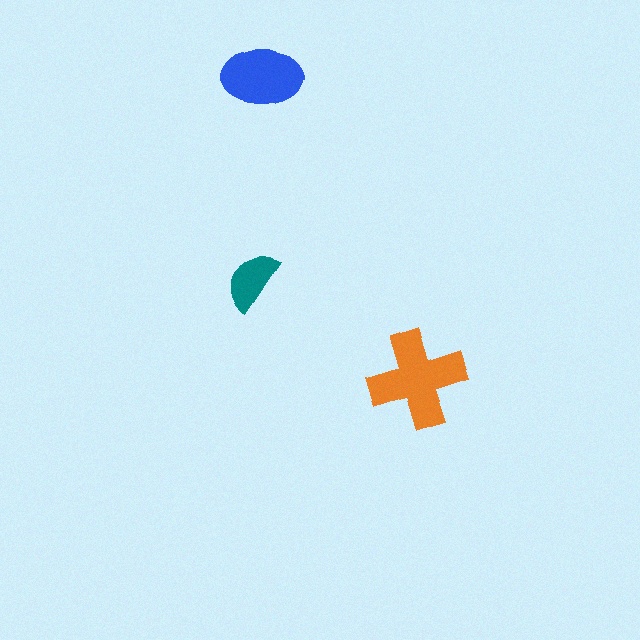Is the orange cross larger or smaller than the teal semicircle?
Larger.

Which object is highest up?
The blue ellipse is topmost.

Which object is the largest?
The orange cross.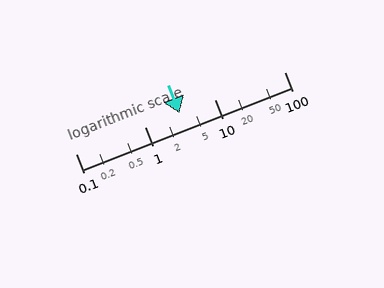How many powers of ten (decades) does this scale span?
The scale spans 3 decades, from 0.1 to 100.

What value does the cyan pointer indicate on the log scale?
The pointer indicates approximately 3.1.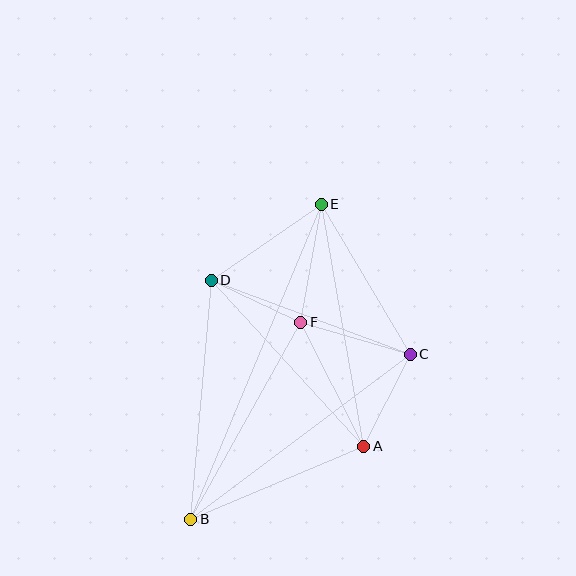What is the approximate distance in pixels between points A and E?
The distance between A and E is approximately 246 pixels.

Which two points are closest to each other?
Points D and F are closest to each other.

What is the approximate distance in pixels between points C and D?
The distance between C and D is approximately 212 pixels.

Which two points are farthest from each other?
Points B and E are farthest from each other.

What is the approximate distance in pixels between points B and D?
The distance between B and D is approximately 240 pixels.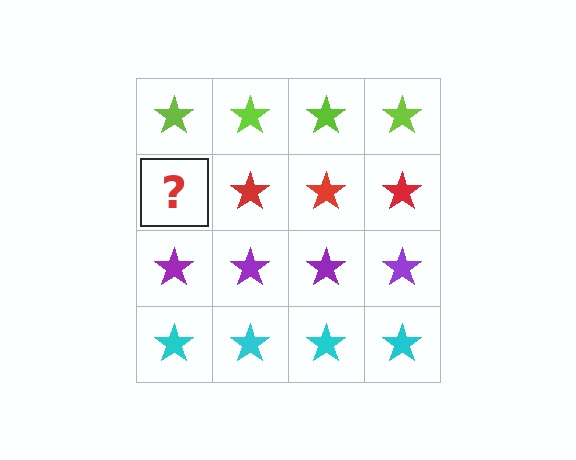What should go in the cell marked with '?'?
The missing cell should contain a red star.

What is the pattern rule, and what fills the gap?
The rule is that each row has a consistent color. The gap should be filled with a red star.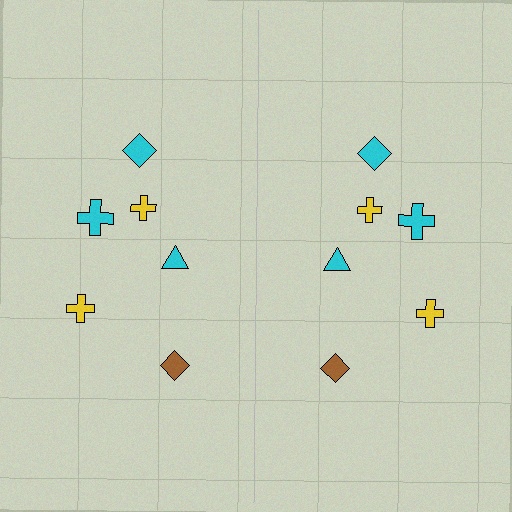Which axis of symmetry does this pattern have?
The pattern has a vertical axis of symmetry running through the center of the image.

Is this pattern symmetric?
Yes, this pattern has bilateral (reflection) symmetry.